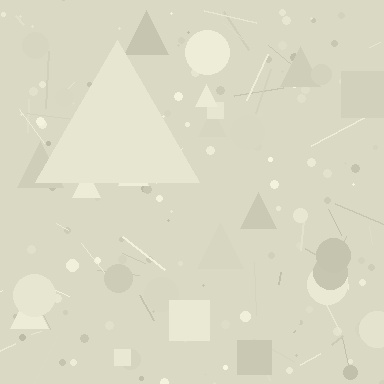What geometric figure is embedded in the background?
A triangle is embedded in the background.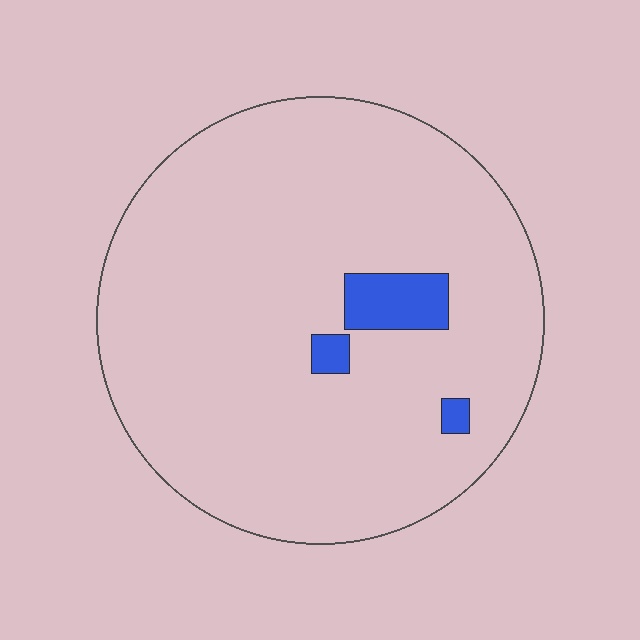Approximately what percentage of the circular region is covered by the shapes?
Approximately 5%.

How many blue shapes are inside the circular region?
3.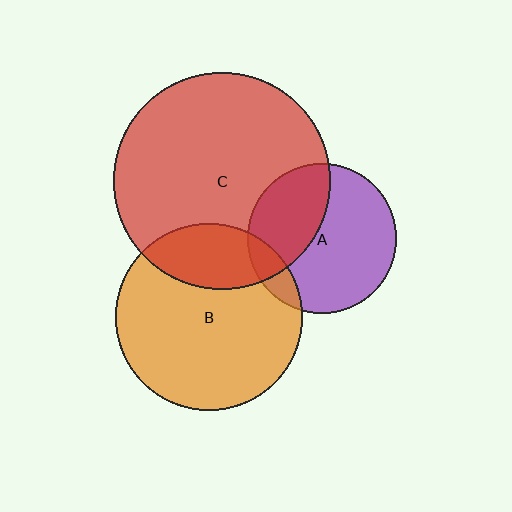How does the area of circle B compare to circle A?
Approximately 1.6 times.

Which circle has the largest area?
Circle C (red).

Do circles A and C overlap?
Yes.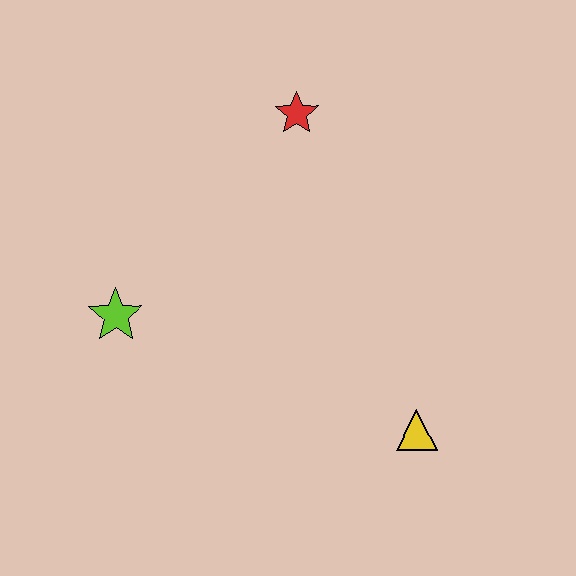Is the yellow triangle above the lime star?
No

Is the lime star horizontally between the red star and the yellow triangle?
No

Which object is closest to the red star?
The lime star is closest to the red star.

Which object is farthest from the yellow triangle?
The red star is farthest from the yellow triangle.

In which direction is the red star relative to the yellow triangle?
The red star is above the yellow triangle.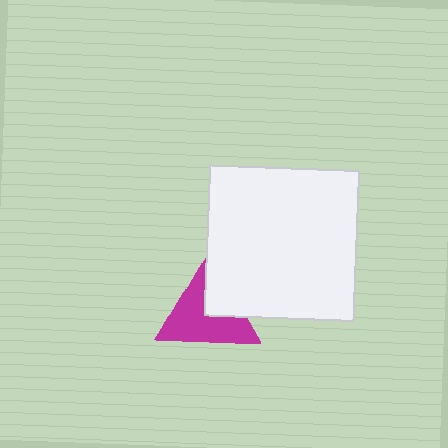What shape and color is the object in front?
The object in front is a white square.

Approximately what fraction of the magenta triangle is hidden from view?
Roughly 32% of the magenta triangle is hidden behind the white square.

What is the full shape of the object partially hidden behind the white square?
The partially hidden object is a magenta triangle.